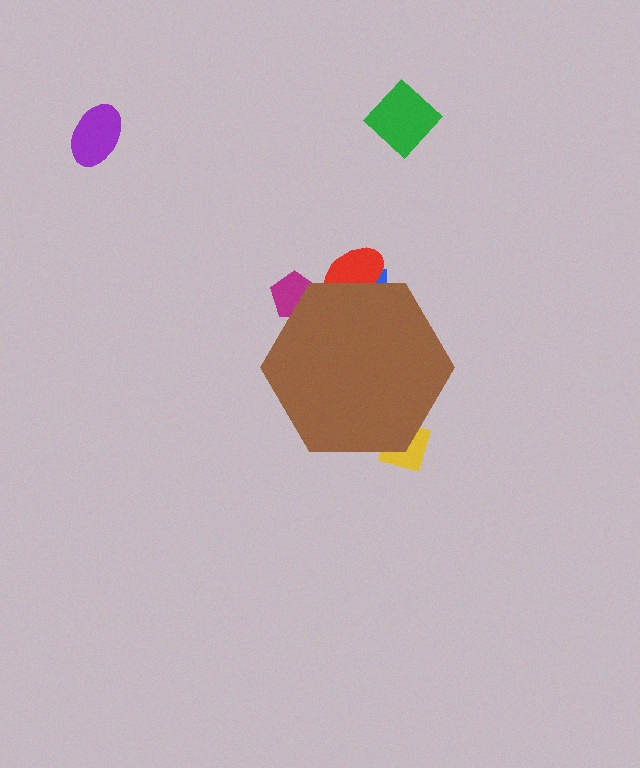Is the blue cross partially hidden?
Yes, the blue cross is partially hidden behind the brown hexagon.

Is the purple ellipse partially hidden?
No, the purple ellipse is fully visible.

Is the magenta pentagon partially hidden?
Yes, the magenta pentagon is partially hidden behind the brown hexagon.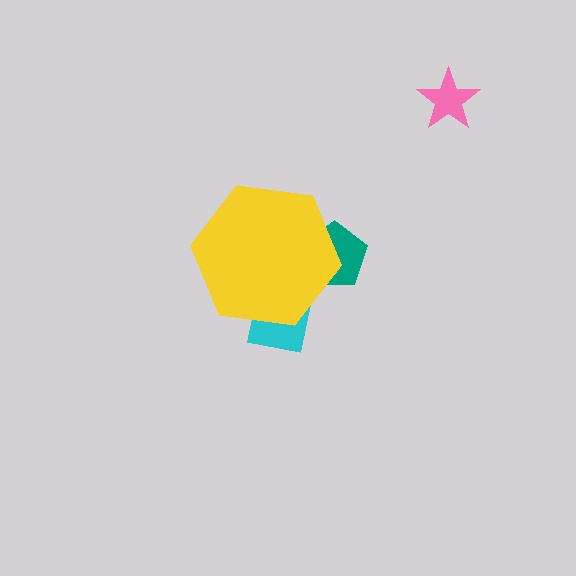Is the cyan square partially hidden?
Yes, the cyan square is partially hidden behind the yellow hexagon.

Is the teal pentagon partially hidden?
Yes, the teal pentagon is partially hidden behind the yellow hexagon.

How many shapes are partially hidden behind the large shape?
2 shapes are partially hidden.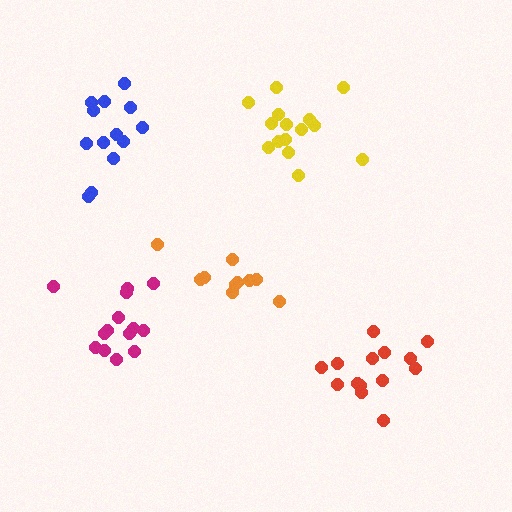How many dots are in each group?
Group 1: 14 dots, Group 2: 10 dots, Group 3: 14 dots, Group 4: 13 dots, Group 5: 15 dots (66 total).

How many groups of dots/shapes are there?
There are 5 groups.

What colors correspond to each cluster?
The clusters are colored: red, orange, magenta, blue, yellow.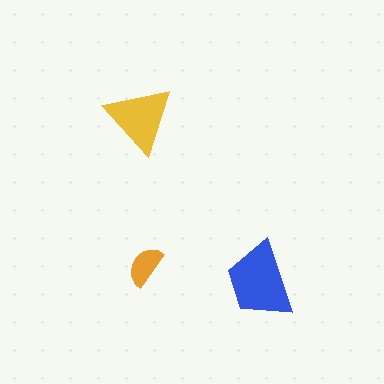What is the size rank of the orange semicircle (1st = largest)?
3rd.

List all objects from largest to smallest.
The blue trapezoid, the yellow triangle, the orange semicircle.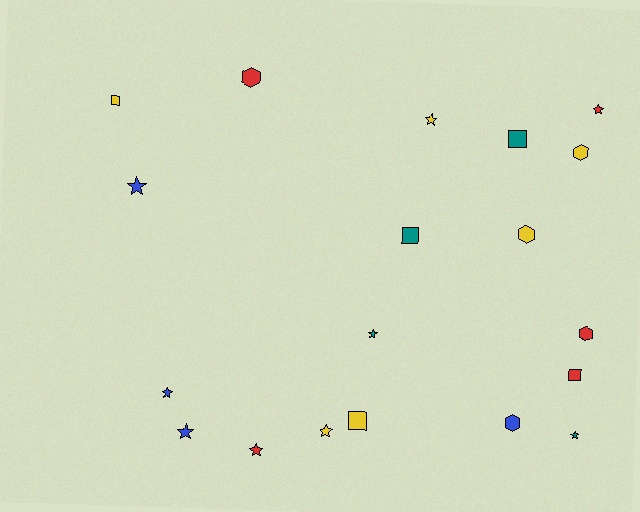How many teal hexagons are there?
There are no teal hexagons.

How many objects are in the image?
There are 19 objects.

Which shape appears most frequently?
Star, with 9 objects.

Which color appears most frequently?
Yellow, with 6 objects.